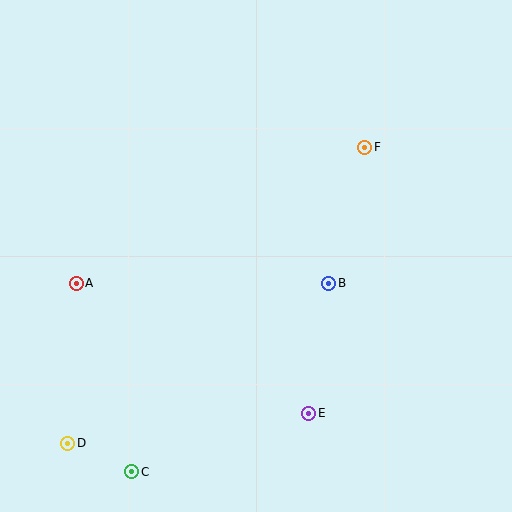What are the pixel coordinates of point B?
Point B is at (329, 283).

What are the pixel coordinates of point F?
Point F is at (365, 147).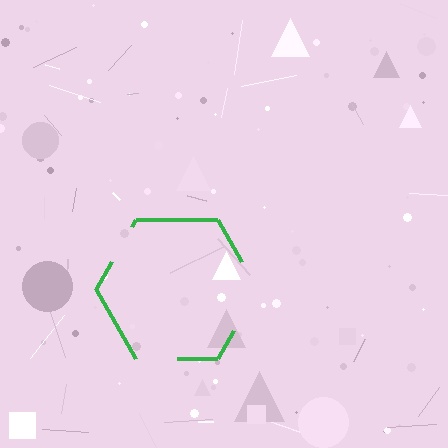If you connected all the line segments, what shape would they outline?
They would outline a hexagon.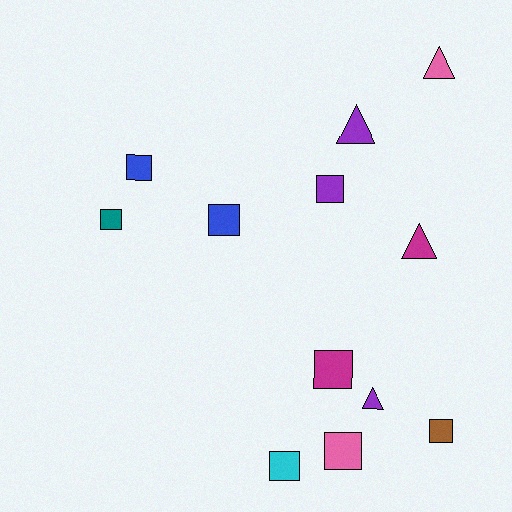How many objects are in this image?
There are 12 objects.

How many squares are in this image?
There are 8 squares.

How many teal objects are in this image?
There is 1 teal object.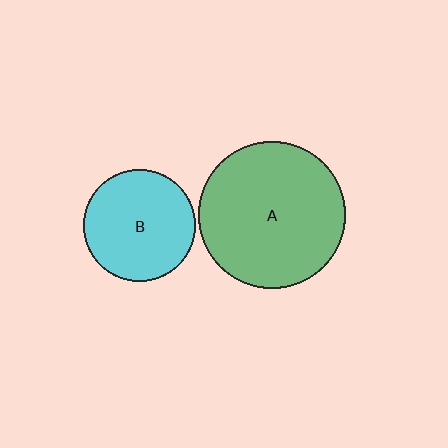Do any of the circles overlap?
No, none of the circles overlap.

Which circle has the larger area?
Circle A (green).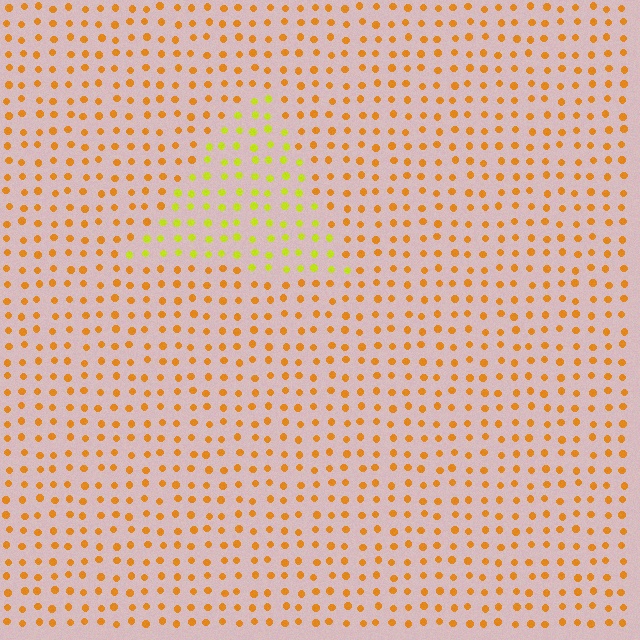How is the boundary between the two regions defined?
The boundary is defined purely by a slight shift in hue (about 38 degrees). Spacing, size, and orientation are identical on both sides.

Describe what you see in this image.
The image is filled with small orange elements in a uniform arrangement. A triangle-shaped region is visible where the elements are tinted to a slightly different hue, forming a subtle color boundary.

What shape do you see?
I see a triangle.